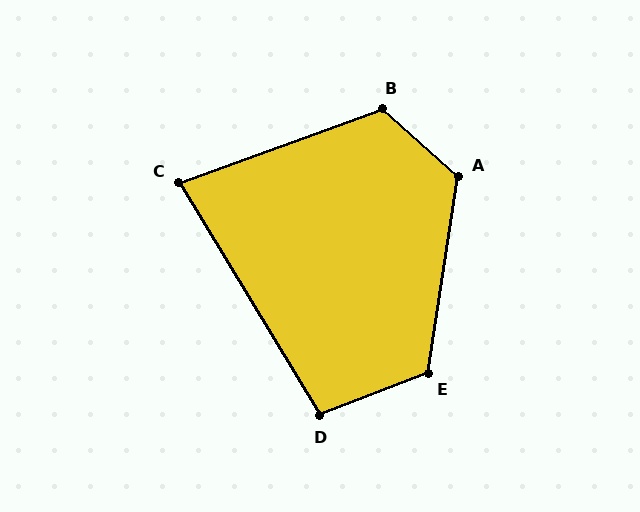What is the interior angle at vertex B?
Approximately 119 degrees (obtuse).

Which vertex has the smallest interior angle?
C, at approximately 79 degrees.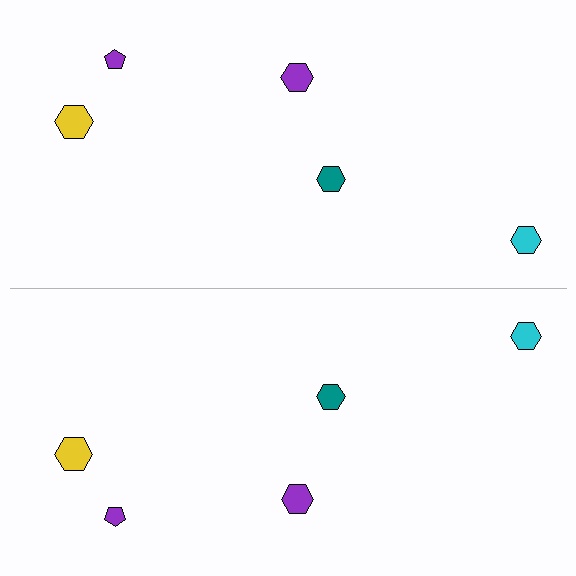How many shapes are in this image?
There are 10 shapes in this image.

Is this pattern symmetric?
Yes, this pattern has bilateral (reflection) symmetry.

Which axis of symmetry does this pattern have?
The pattern has a horizontal axis of symmetry running through the center of the image.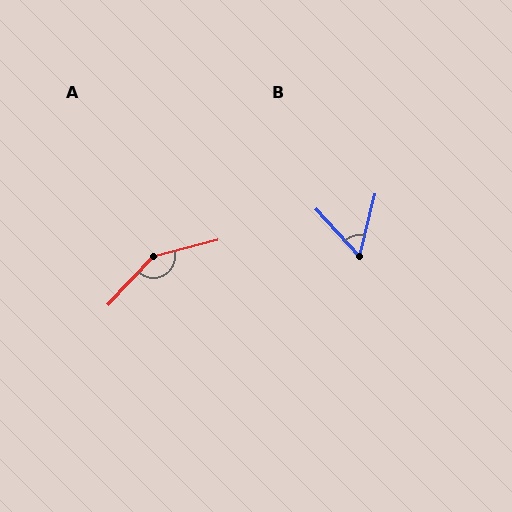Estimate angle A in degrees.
Approximately 148 degrees.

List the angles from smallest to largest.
B (57°), A (148°).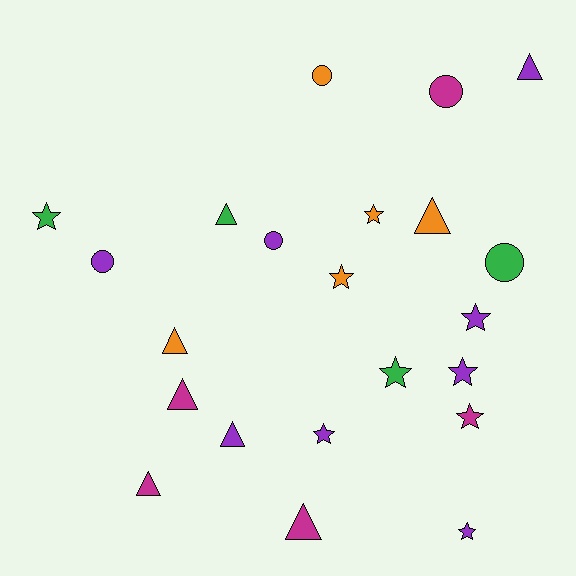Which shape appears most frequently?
Star, with 9 objects.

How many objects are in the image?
There are 22 objects.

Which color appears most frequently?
Purple, with 8 objects.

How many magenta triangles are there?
There are 3 magenta triangles.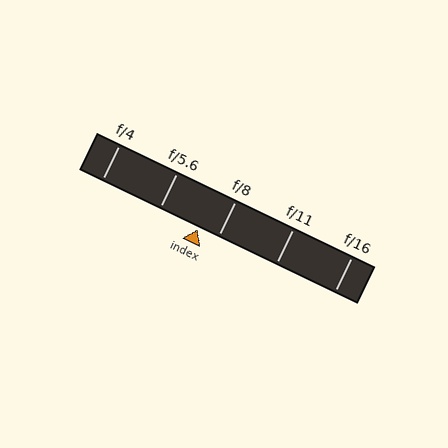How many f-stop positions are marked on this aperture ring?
There are 5 f-stop positions marked.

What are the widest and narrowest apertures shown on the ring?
The widest aperture shown is f/4 and the narrowest is f/16.